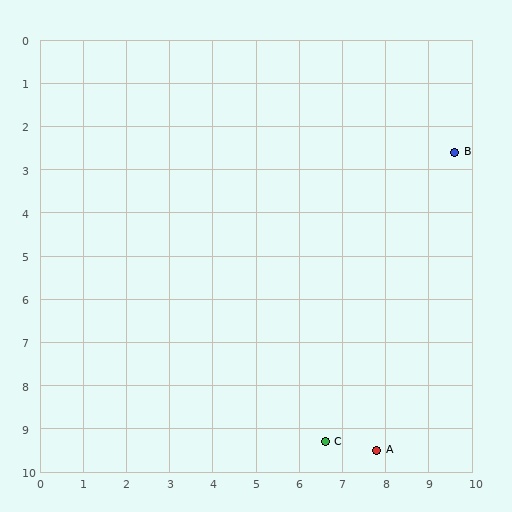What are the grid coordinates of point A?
Point A is at approximately (7.8, 9.5).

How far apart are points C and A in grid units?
Points C and A are about 1.2 grid units apart.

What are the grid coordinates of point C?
Point C is at approximately (6.6, 9.3).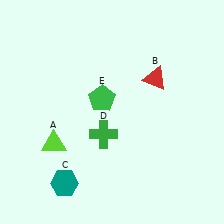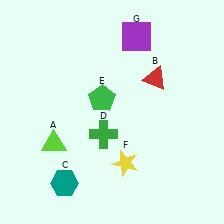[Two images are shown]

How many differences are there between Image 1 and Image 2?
There are 2 differences between the two images.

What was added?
A yellow star (F), a purple square (G) were added in Image 2.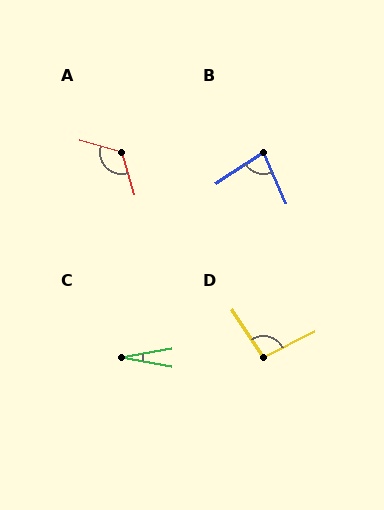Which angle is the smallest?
C, at approximately 20 degrees.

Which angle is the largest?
A, at approximately 122 degrees.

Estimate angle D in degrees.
Approximately 96 degrees.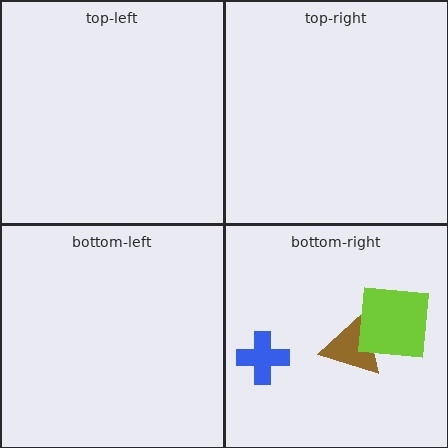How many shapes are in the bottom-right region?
3.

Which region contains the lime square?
The bottom-right region.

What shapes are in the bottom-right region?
The brown triangle, the blue cross, the lime square.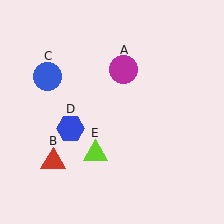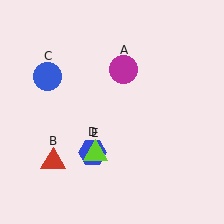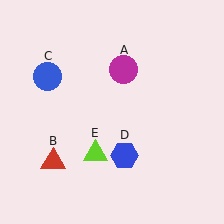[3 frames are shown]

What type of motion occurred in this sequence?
The blue hexagon (object D) rotated counterclockwise around the center of the scene.